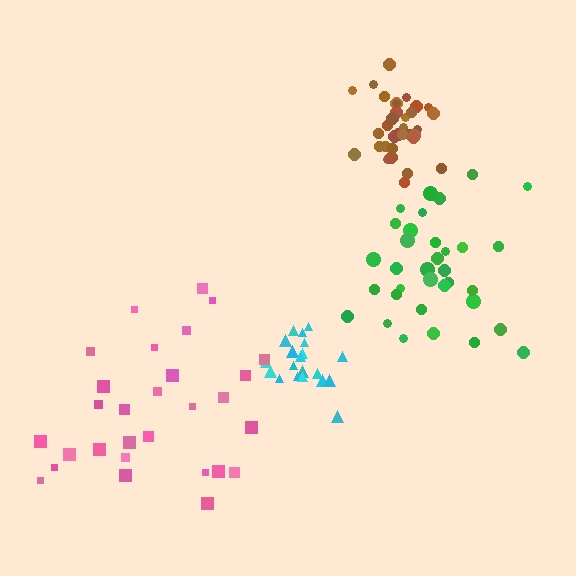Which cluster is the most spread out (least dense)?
Pink.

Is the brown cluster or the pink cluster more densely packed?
Brown.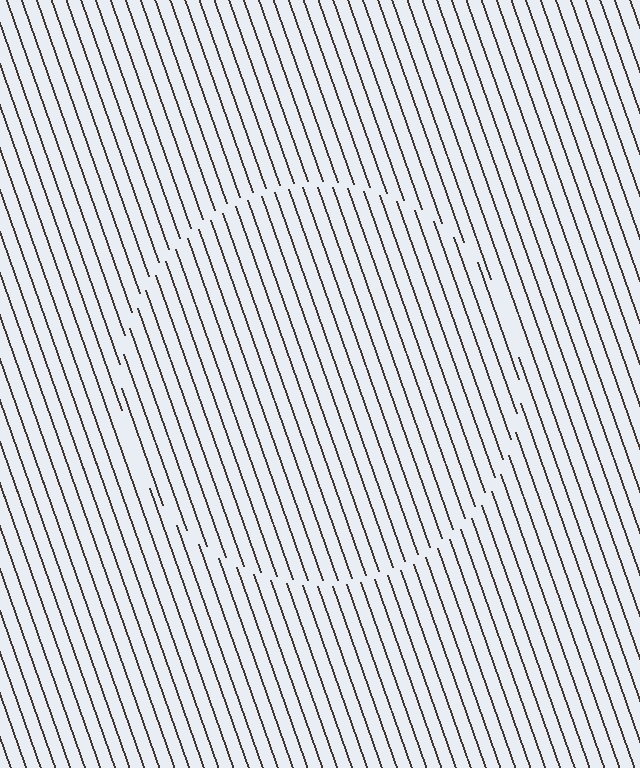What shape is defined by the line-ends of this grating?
An illusory circle. The interior of the shape contains the same grating, shifted by half a period — the contour is defined by the phase discontinuity where line-ends from the inner and outer gratings abut.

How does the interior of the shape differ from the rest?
The interior of the shape contains the same grating, shifted by half a period — the contour is defined by the phase discontinuity where line-ends from the inner and outer gratings abut.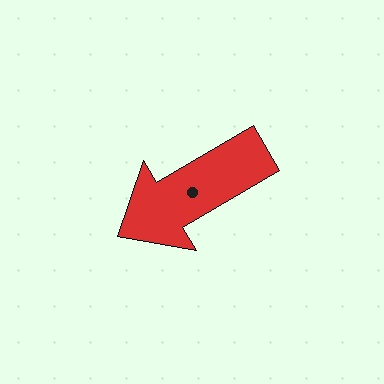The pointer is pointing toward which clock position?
Roughly 8 o'clock.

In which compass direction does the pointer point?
Southwest.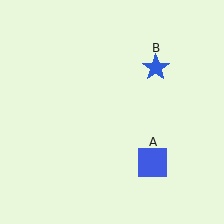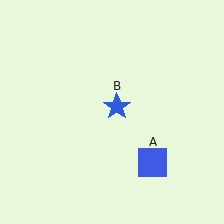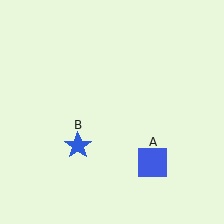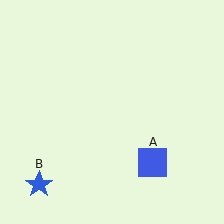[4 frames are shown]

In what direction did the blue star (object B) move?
The blue star (object B) moved down and to the left.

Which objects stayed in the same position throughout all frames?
Blue square (object A) remained stationary.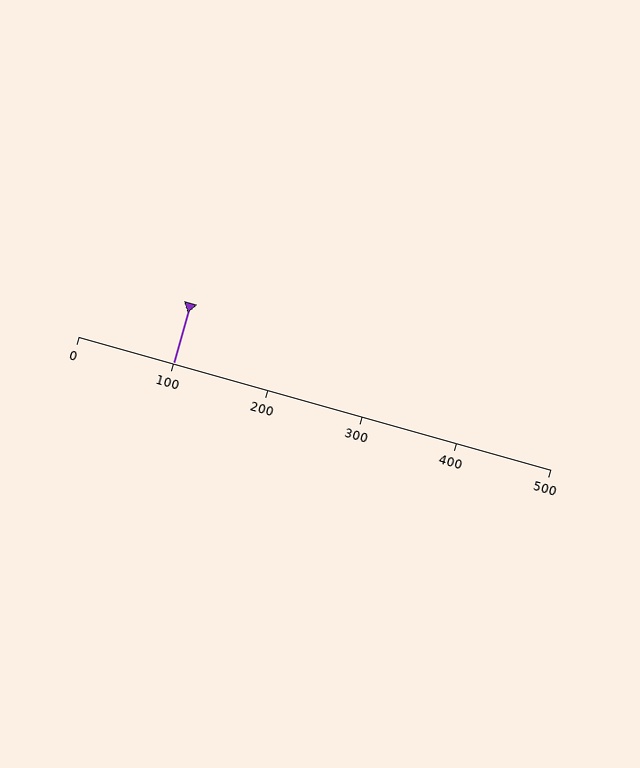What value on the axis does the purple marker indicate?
The marker indicates approximately 100.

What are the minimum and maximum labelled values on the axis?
The axis runs from 0 to 500.